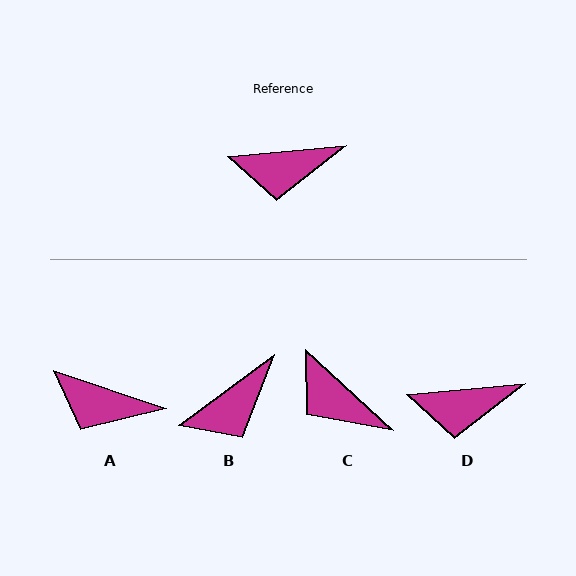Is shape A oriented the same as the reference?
No, it is off by about 24 degrees.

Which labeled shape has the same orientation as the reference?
D.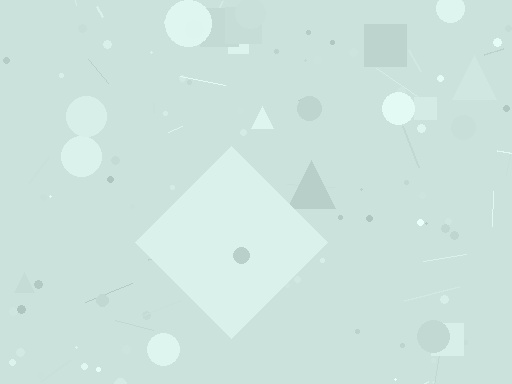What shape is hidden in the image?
A diamond is hidden in the image.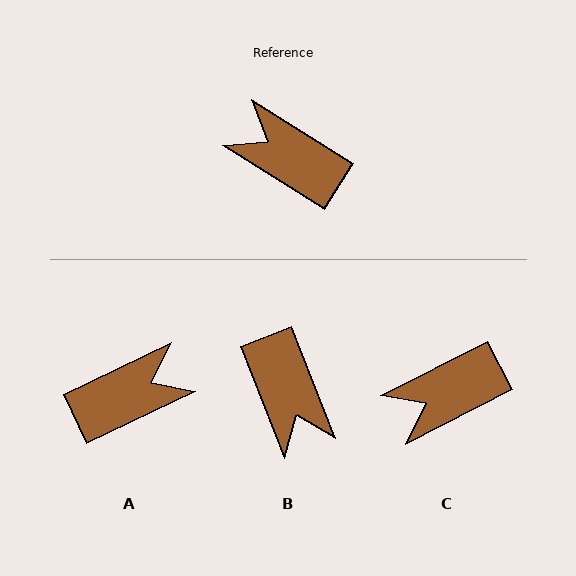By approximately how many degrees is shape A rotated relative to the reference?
Approximately 122 degrees clockwise.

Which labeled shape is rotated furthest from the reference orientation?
B, about 144 degrees away.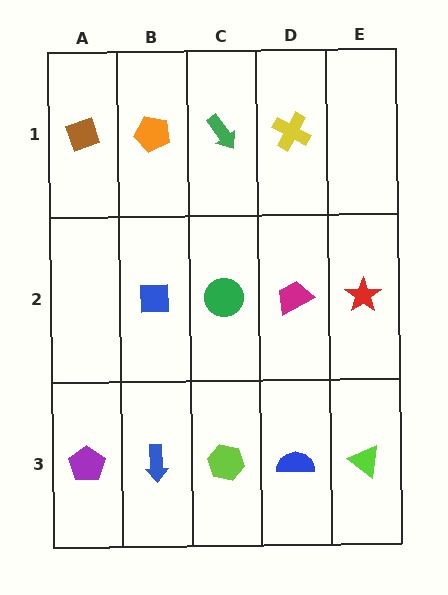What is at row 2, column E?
A red star.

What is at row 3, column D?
A blue semicircle.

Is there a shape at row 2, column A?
No, that cell is empty.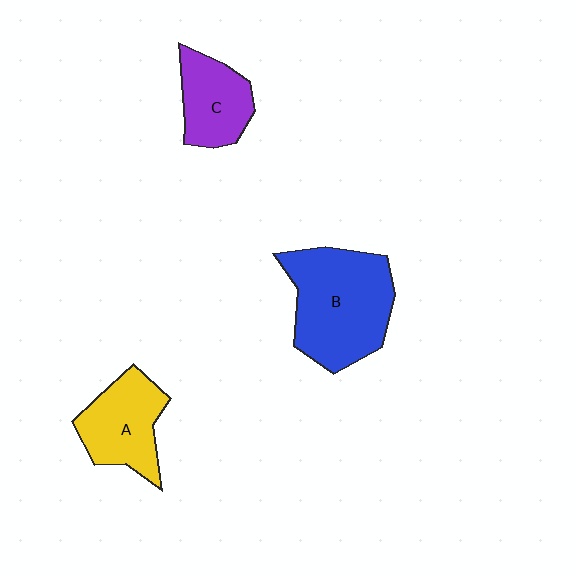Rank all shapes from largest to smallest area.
From largest to smallest: B (blue), A (yellow), C (purple).